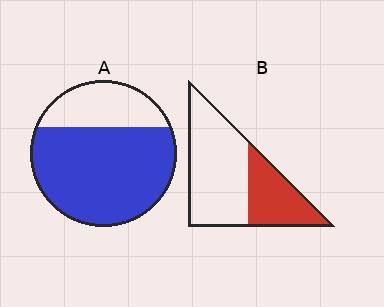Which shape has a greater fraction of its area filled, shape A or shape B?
Shape A.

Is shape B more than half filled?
No.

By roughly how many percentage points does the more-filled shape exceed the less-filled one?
By roughly 35 percentage points (A over B).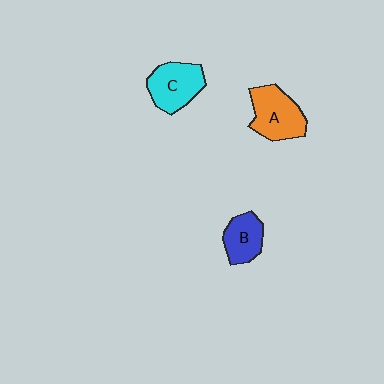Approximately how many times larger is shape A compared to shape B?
Approximately 1.5 times.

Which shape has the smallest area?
Shape B (blue).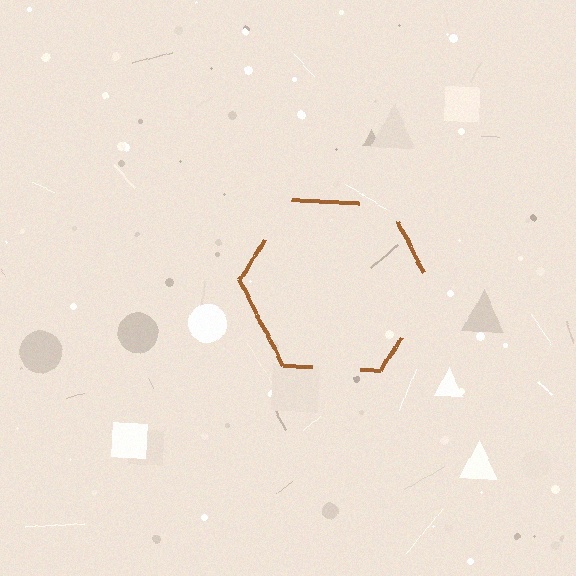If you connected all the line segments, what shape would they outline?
They would outline a hexagon.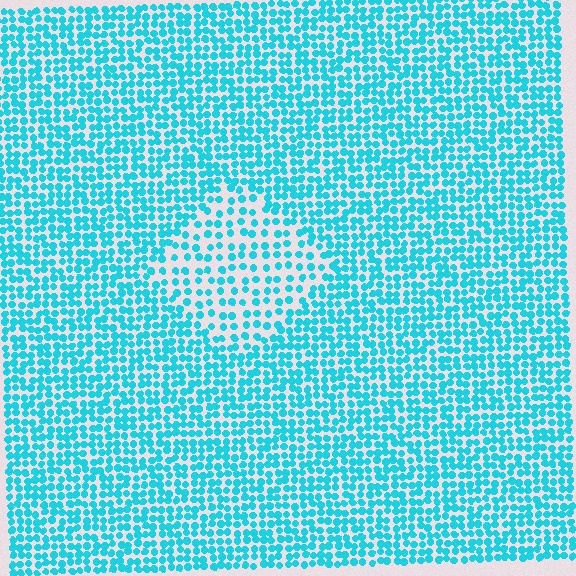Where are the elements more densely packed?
The elements are more densely packed outside the diamond boundary.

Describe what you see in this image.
The image contains small cyan elements arranged at two different densities. A diamond-shaped region is visible where the elements are less densely packed than the surrounding area.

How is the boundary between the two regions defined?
The boundary is defined by a change in element density (approximately 1.8x ratio). All elements are the same color, size, and shape.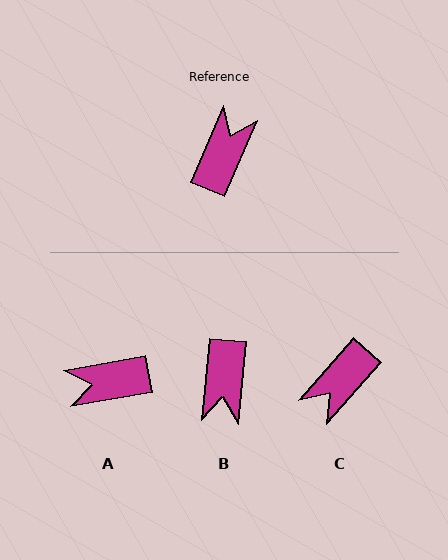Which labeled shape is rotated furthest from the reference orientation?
B, about 162 degrees away.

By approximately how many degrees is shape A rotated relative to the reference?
Approximately 123 degrees counter-clockwise.